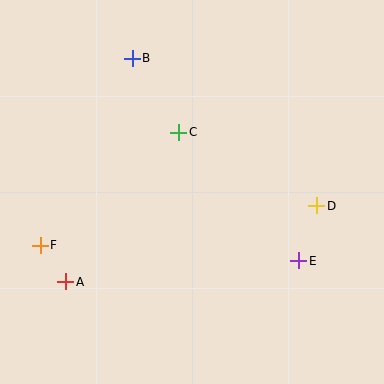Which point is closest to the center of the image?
Point C at (179, 132) is closest to the center.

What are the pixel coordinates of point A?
Point A is at (66, 282).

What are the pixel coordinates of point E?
Point E is at (299, 261).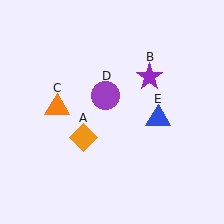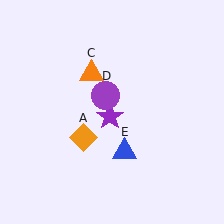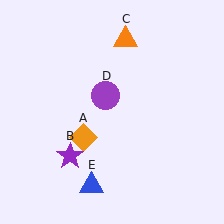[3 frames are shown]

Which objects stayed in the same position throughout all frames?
Orange diamond (object A) and purple circle (object D) remained stationary.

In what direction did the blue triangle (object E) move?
The blue triangle (object E) moved down and to the left.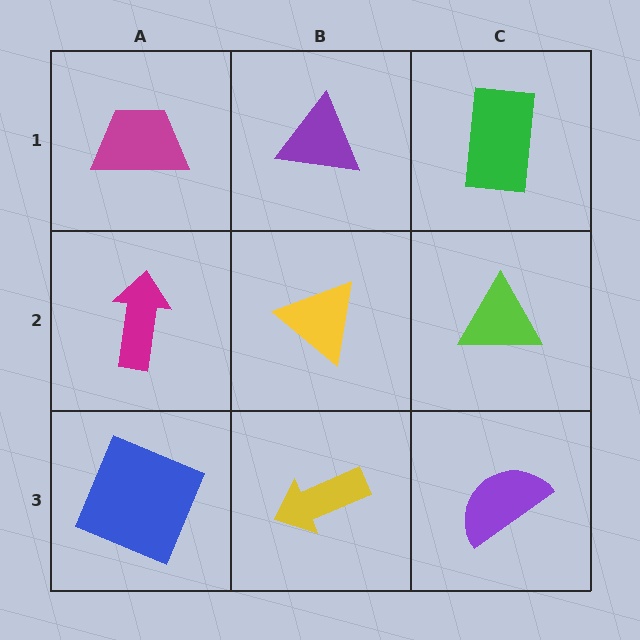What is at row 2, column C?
A lime triangle.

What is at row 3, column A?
A blue square.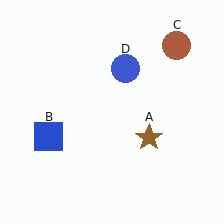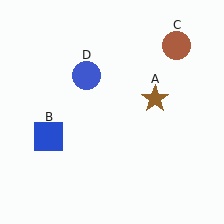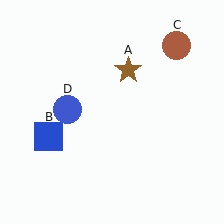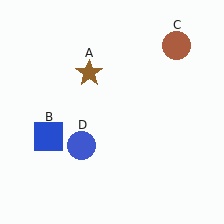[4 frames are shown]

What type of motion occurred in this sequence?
The brown star (object A), blue circle (object D) rotated counterclockwise around the center of the scene.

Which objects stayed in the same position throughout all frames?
Blue square (object B) and brown circle (object C) remained stationary.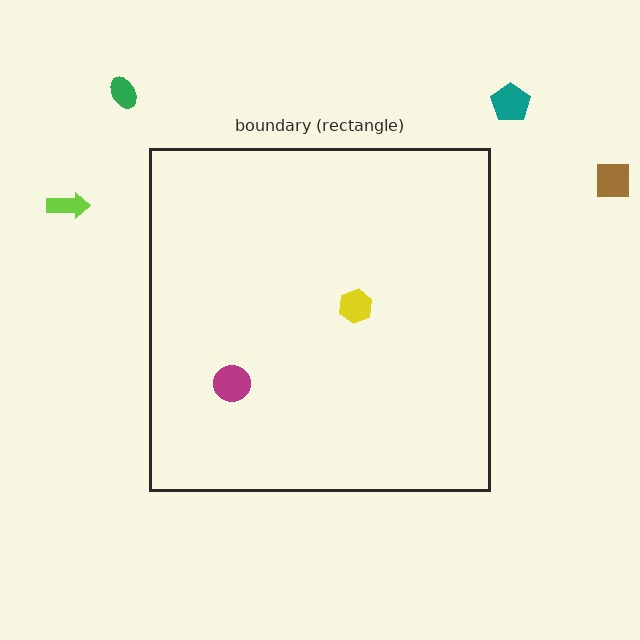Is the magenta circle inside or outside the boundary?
Inside.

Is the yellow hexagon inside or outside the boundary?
Inside.